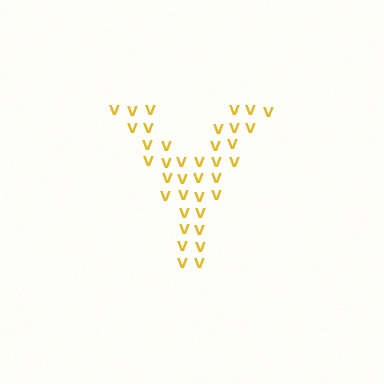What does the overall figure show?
The overall figure shows the letter Y.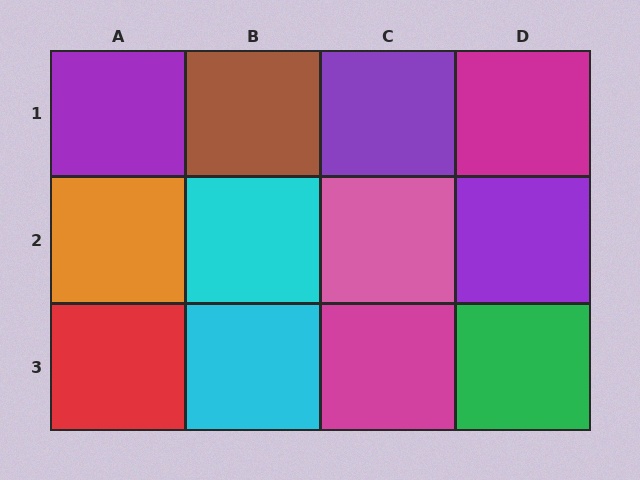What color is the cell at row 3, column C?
Magenta.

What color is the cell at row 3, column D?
Green.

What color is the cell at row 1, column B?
Brown.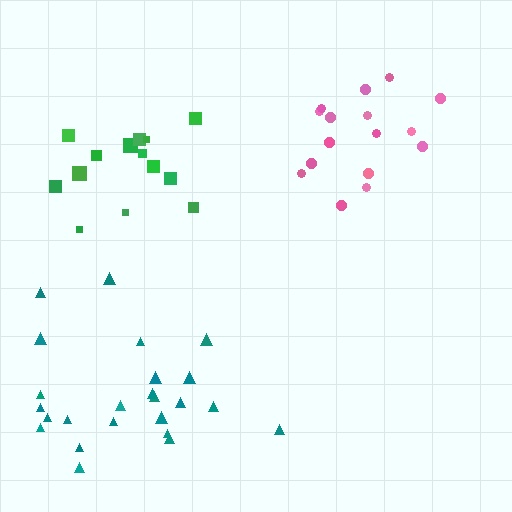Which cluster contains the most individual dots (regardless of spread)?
Teal (24).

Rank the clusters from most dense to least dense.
green, pink, teal.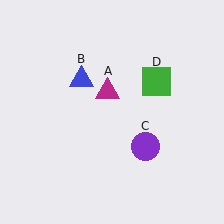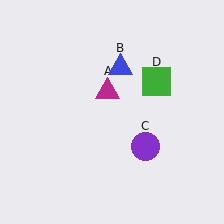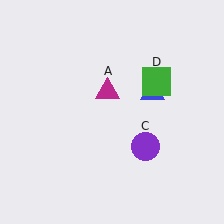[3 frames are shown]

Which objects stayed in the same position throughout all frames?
Magenta triangle (object A) and purple circle (object C) and green square (object D) remained stationary.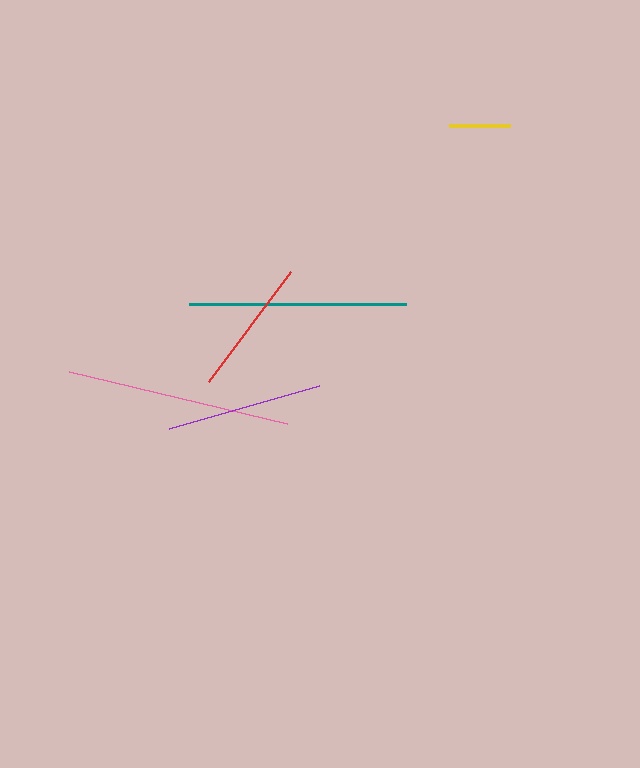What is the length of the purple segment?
The purple segment is approximately 156 pixels long.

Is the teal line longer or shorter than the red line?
The teal line is longer than the red line.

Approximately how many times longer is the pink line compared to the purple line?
The pink line is approximately 1.4 times the length of the purple line.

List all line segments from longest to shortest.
From longest to shortest: pink, teal, purple, red, yellow.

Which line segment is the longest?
The pink line is the longest at approximately 224 pixels.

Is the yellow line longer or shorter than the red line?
The red line is longer than the yellow line.